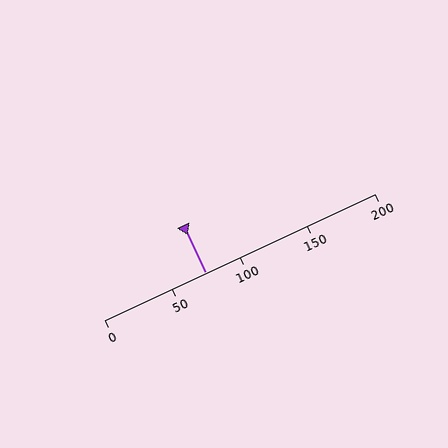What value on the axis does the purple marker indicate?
The marker indicates approximately 75.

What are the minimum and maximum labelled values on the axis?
The axis runs from 0 to 200.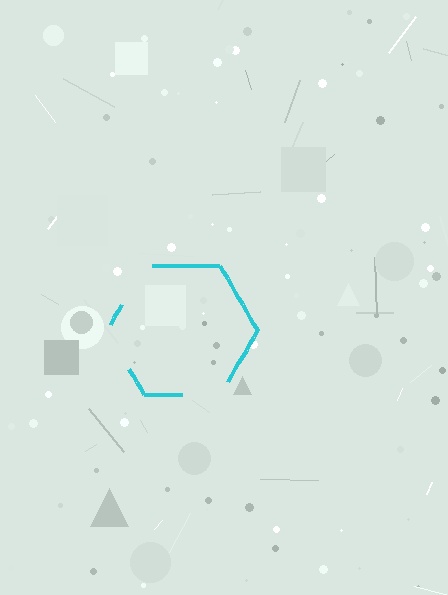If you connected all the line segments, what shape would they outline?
They would outline a hexagon.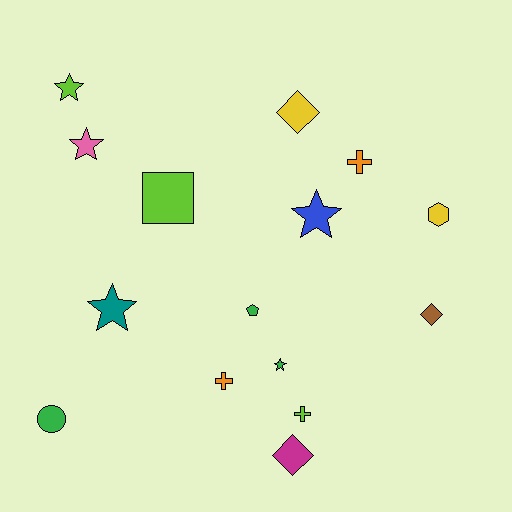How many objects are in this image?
There are 15 objects.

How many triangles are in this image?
There are no triangles.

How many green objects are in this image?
There are 3 green objects.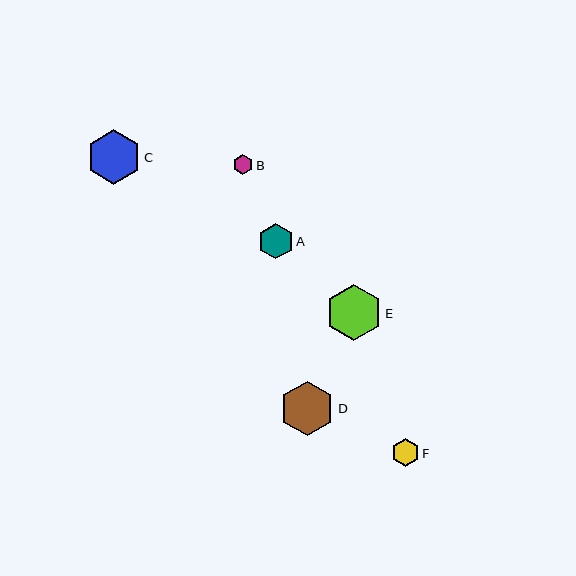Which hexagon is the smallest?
Hexagon B is the smallest with a size of approximately 20 pixels.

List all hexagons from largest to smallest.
From largest to smallest: E, C, D, A, F, B.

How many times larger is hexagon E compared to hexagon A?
Hexagon E is approximately 1.6 times the size of hexagon A.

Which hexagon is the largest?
Hexagon E is the largest with a size of approximately 56 pixels.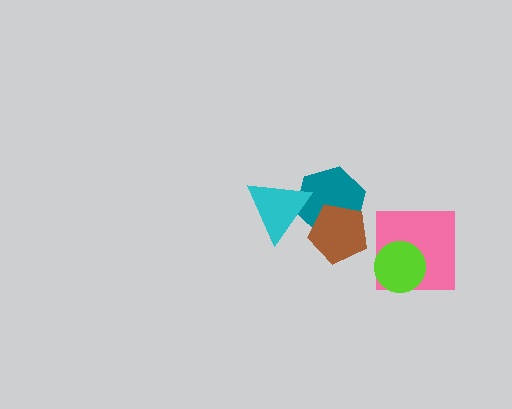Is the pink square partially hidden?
Yes, it is partially covered by another shape.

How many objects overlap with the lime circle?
1 object overlaps with the lime circle.